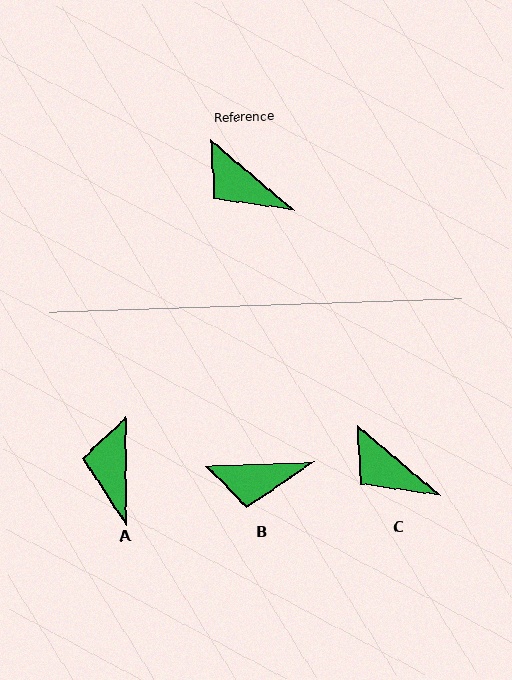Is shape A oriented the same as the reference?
No, it is off by about 50 degrees.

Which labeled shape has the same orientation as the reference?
C.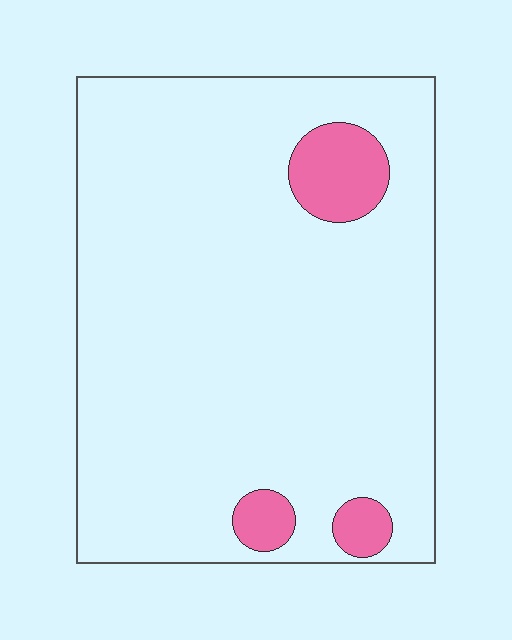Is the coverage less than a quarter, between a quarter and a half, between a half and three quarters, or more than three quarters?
Less than a quarter.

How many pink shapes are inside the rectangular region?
3.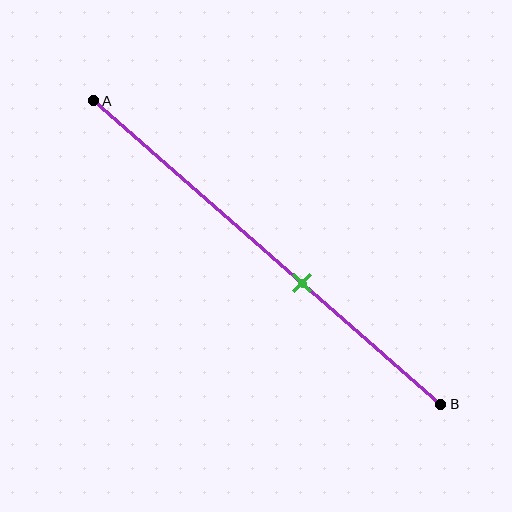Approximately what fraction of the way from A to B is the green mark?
The green mark is approximately 60% of the way from A to B.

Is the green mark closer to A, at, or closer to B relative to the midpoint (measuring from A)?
The green mark is closer to point B than the midpoint of segment AB.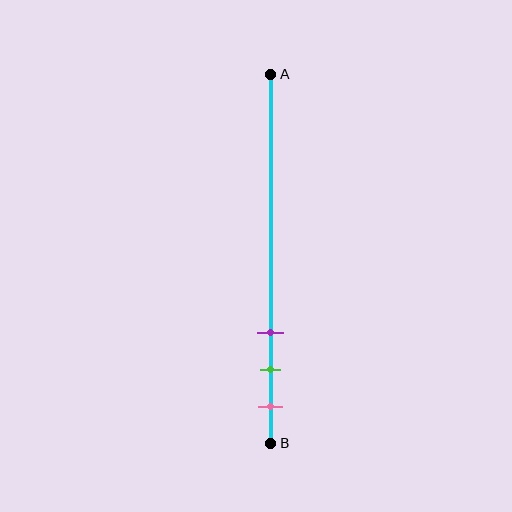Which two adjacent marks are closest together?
The green and pink marks are the closest adjacent pair.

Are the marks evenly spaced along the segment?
Yes, the marks are approximately evenly spaced.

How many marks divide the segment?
There are 3 marks dividing the segment.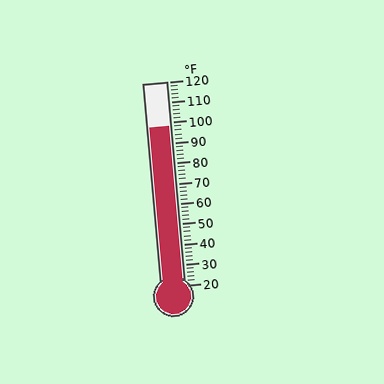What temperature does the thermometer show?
The thermometer shows approximately 98°F.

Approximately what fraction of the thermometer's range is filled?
The thermometer is filled to approximately 80% of its range.